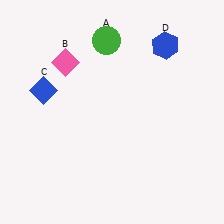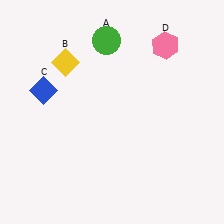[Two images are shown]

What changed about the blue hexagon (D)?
In Image 1, D is blue. In Image 2, it changed to pink.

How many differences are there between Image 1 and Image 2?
There are 2 differences between the two images.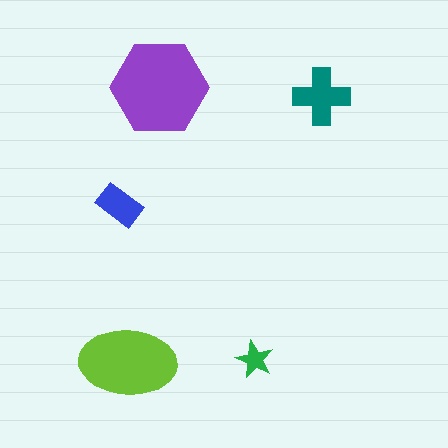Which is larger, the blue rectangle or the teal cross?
The teal cross.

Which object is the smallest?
The green star.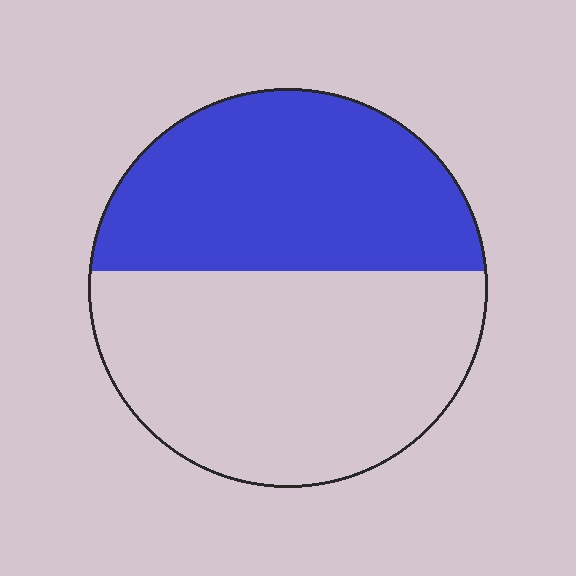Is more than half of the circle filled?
No.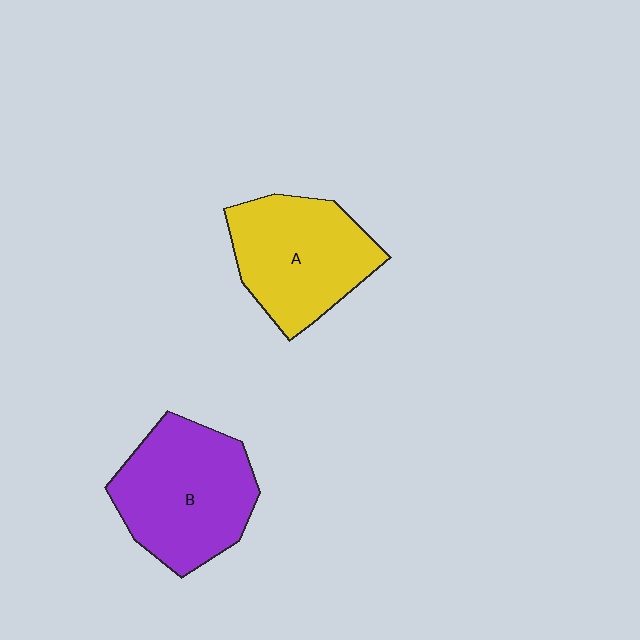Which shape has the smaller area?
Shape A (yellow).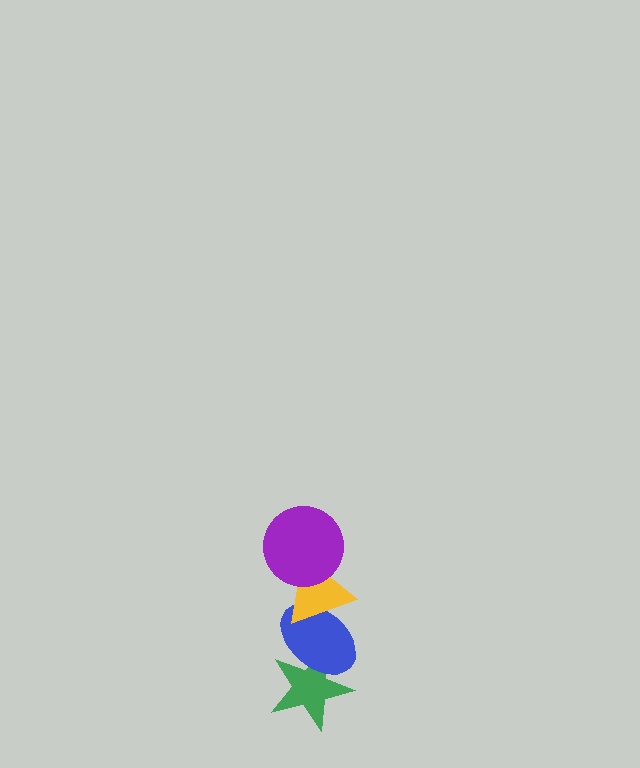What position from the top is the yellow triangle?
The yellow triangle is 2nd from the top.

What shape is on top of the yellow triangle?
The purple circle is on top of the yellow triangle.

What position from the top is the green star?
The green star is 4th from the top.